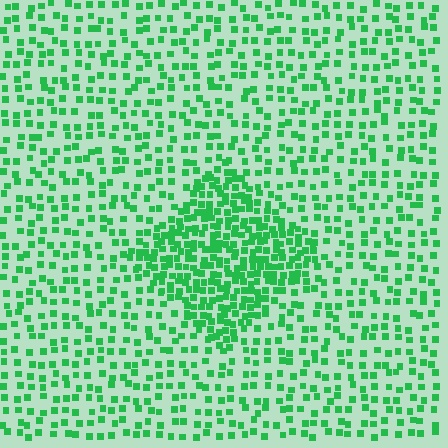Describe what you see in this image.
The image contains small green elements arranged at two different densities. A diamond-shaped region is visible where the elements are more densely packed than the surrounding area.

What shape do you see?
I see a diamond.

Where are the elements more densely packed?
The elements are more densely packed inside the diamond boundary.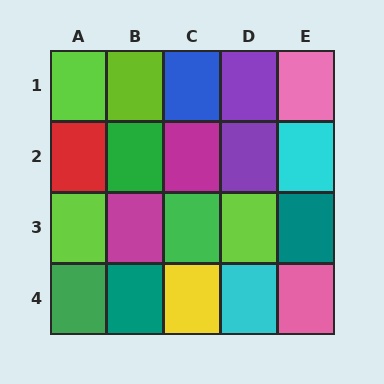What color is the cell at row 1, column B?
Lime.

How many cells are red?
1 cell is red.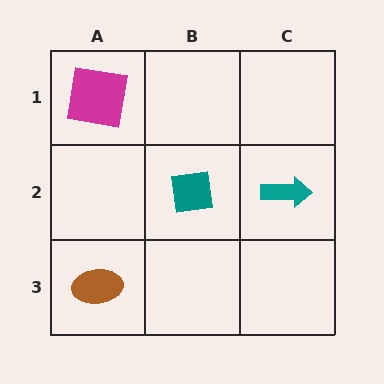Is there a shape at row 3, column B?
No, that cell is empty.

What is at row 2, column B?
A teal square.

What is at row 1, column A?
A magenta square.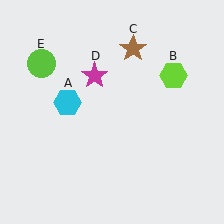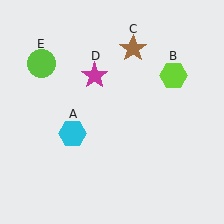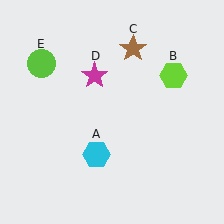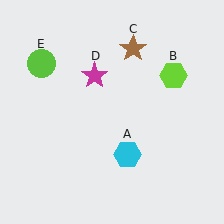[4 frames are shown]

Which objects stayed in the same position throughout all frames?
Lime hexagon (object B) and brown star (object C) and magenta star (object D) and lime circle (object E) remained stationary.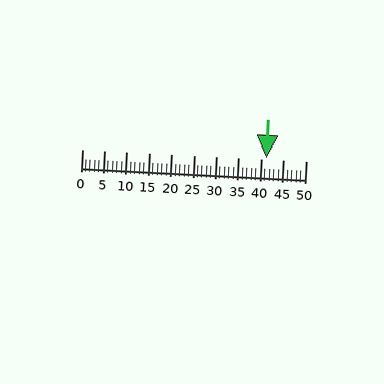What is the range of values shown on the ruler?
The ruler shows values from 0 to 50.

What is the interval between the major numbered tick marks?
The major tick marks are spaced 5 units apart.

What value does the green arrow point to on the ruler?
The green arrow points to approximately 41.